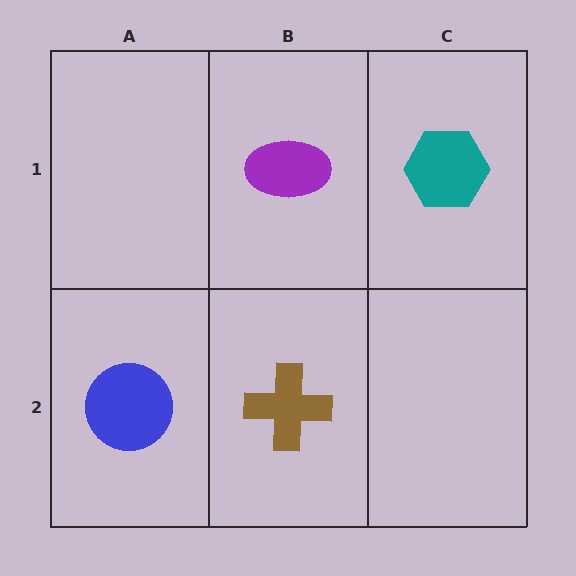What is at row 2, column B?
A brown cross.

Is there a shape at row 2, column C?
No, that cell is empty.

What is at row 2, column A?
A blue circle.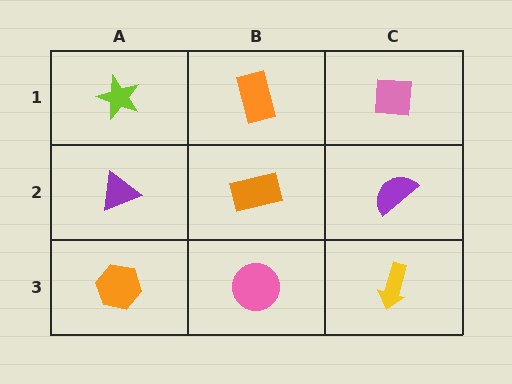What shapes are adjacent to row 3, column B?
An orange rectangle (row 2, column B), an orange hexagon (row 3, column A), a yellow arrow (row 3, column C).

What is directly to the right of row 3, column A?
A pink circle.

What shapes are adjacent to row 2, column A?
A lime star (row 1, column A), an orange hexagon (row 3, column A), an orange rectangle (row 2, column B).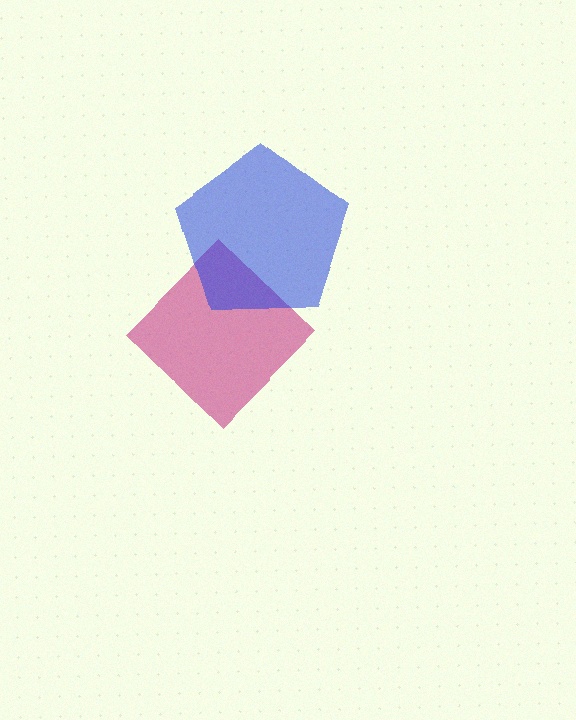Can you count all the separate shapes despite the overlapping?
Yes, there are 2 separate shapes.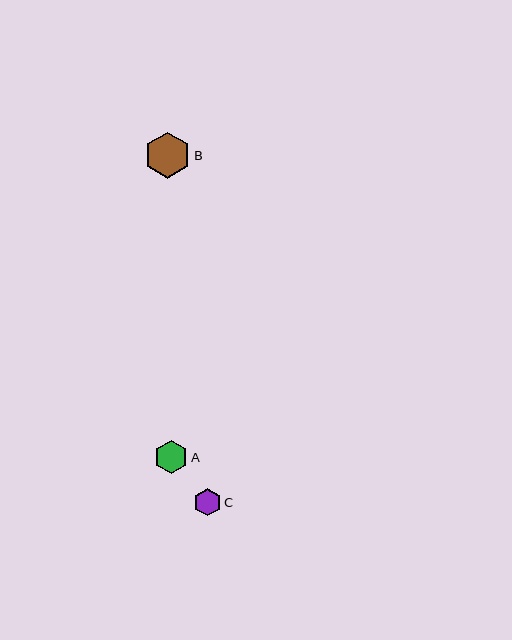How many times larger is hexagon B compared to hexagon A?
Hexagon B is approximately 1.4 times the size of hexagon A.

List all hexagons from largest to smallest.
From largest to smallest: B, A, C.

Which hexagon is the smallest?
Hexagon C is the smallest with a size of approximately 27 pixels.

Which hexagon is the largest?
Hexagon B is the largest with a size of approximately 46 pixels.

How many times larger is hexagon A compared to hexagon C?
Hexagon A is approximately 1.2 times the size of hexagon C.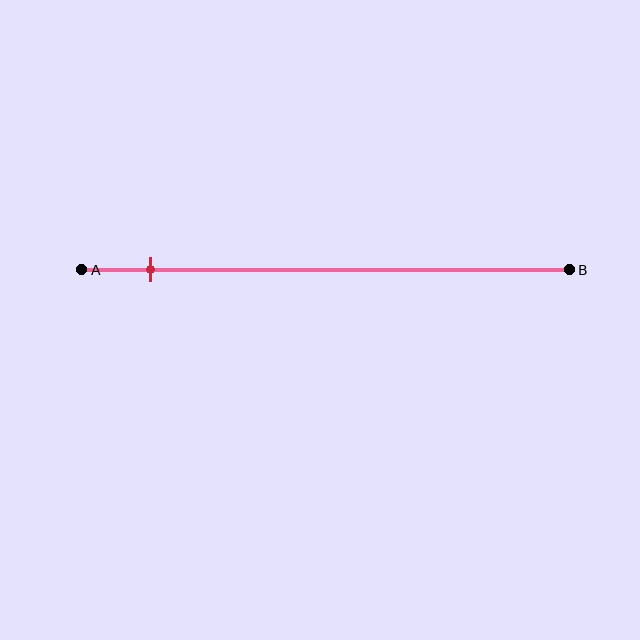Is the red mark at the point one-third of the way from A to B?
No, the mark is at about 15% from A, not at the 33% one-third point.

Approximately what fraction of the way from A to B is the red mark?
The red mark is approximately 15% of the way from A to B.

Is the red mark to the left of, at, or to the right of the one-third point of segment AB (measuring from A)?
The red mark is to the left of the one-third point of segment AB.